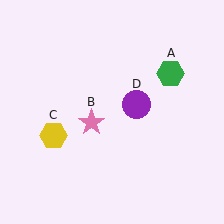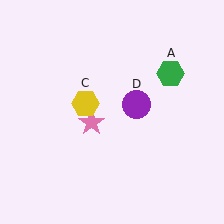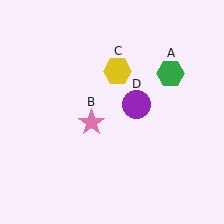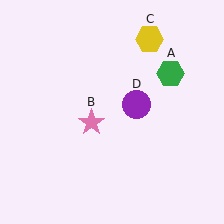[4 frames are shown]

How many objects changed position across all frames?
1 object changed position: yellow hexagon (object C).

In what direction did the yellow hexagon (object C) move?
The yellow hexagon (object C) moved up and to the right.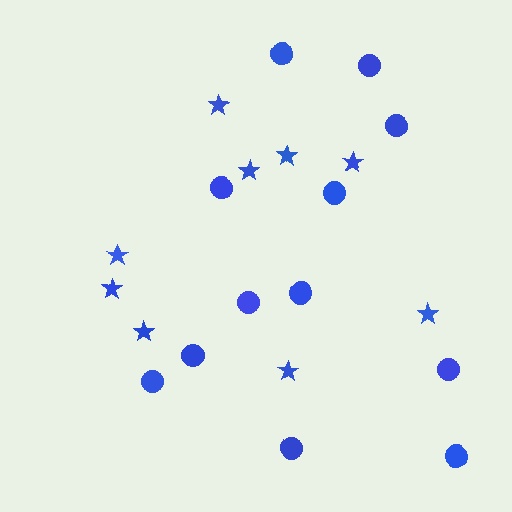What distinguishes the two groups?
There are 2 groups: one group of circles (12) and one group of stars (9).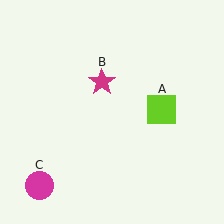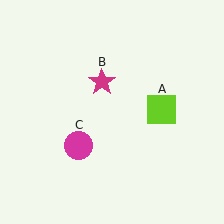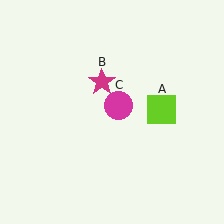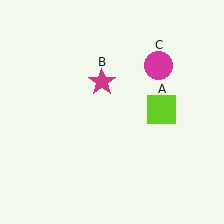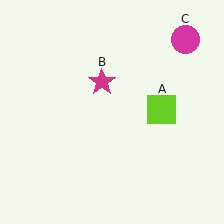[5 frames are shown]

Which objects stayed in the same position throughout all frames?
Lime square (object A) and magenta star (object B) remained stationary.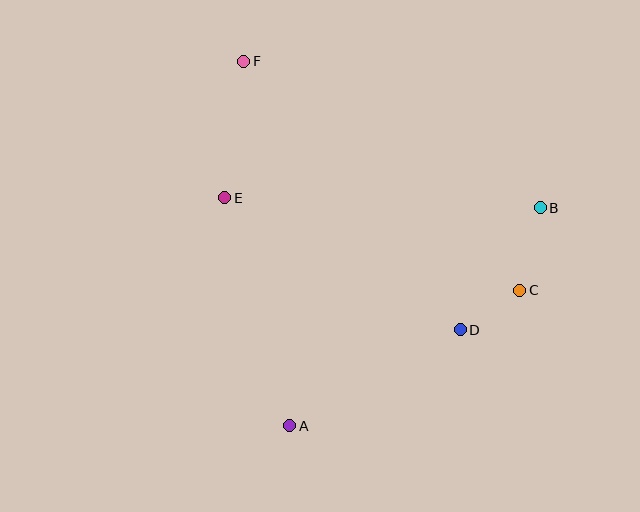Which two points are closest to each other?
Points C and D are closest to each other.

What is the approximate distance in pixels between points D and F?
The distance between D and F is approximately 345 pixels.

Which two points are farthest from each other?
Points A and F are farthest from each other.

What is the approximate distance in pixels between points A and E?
The distance between A and E is approximately 237 pixels.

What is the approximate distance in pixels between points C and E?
The distance between C and E is approximately 309 pixels.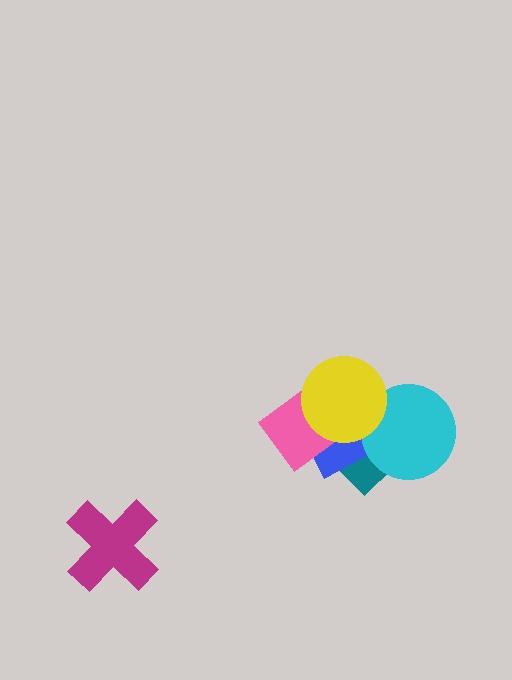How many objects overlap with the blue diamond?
4 objects overlap with the blue diamond.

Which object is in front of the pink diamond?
The yellow circle is in front of the pink diamond.